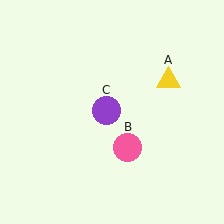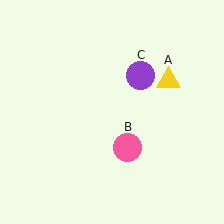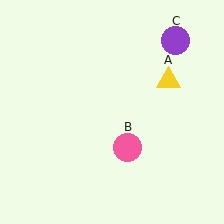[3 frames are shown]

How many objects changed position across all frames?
1 object changed position: purple circle (object C).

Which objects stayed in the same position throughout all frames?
Yellow triangle (object A) and pink circle (object B) remained stationary.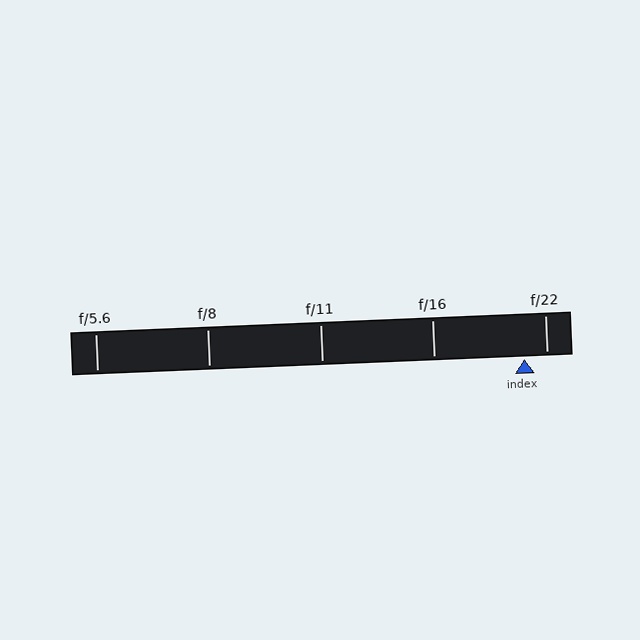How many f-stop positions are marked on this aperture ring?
There are 5 f-stop positions marked.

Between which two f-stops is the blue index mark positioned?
The index mark is between f/16 and f/22.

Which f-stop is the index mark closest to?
The index mark is closest to f/22.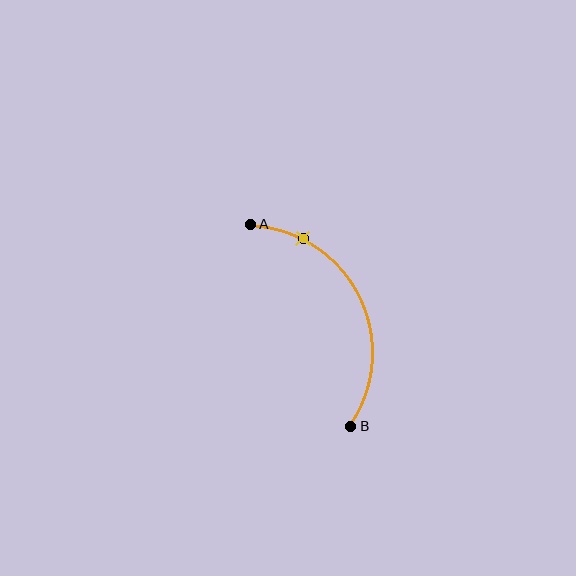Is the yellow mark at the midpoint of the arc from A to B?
No. The yellow mark lies on the arc but is closer to endpoint A. The arc midpoint would be at the point on the curve equidistant along the arc from both A and B.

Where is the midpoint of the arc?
The arc midpoint is the point on the curve farthest from the straight line joining A and B. It sits to the right of that line.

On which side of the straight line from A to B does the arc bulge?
The arc bulges to the right of the straight line connecting A and B.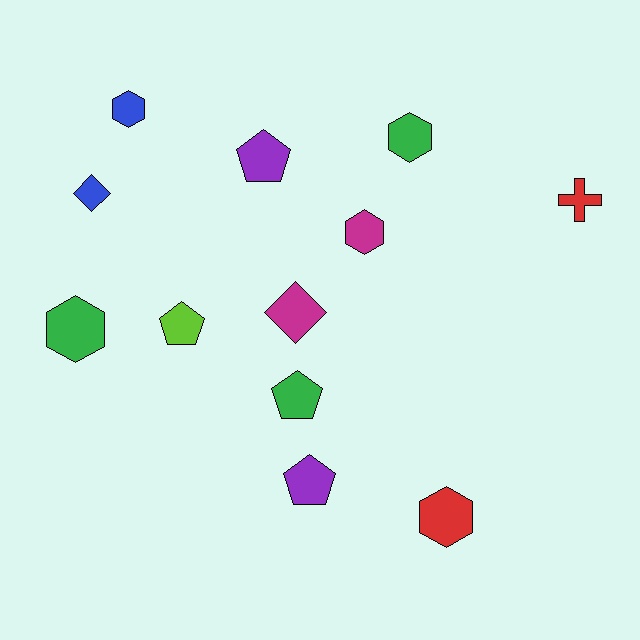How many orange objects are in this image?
There are no orange objects.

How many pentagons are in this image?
There are 4 pentagons.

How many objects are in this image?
There are 12 objects.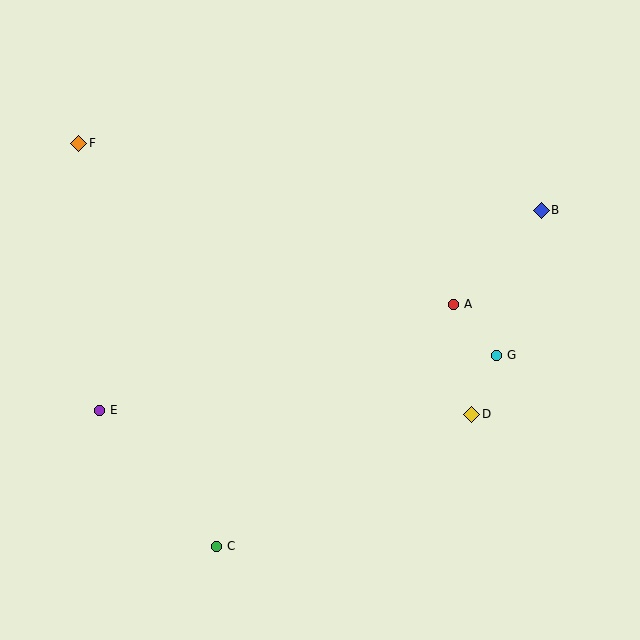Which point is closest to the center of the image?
Point A at (454, 304) is closest to the center.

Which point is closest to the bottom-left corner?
Point C is closest to the bottom-left corner.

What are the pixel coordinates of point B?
Point B is at (541, 210).